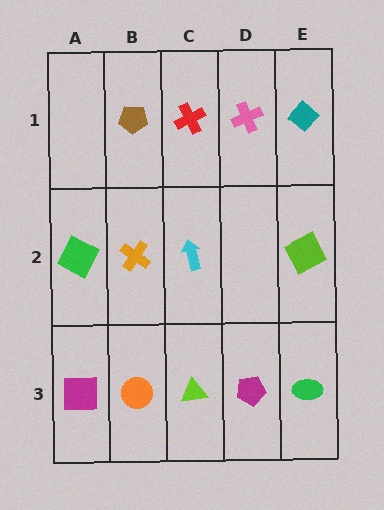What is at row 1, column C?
A red cross.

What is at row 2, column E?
A lime square.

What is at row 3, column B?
An orange circle.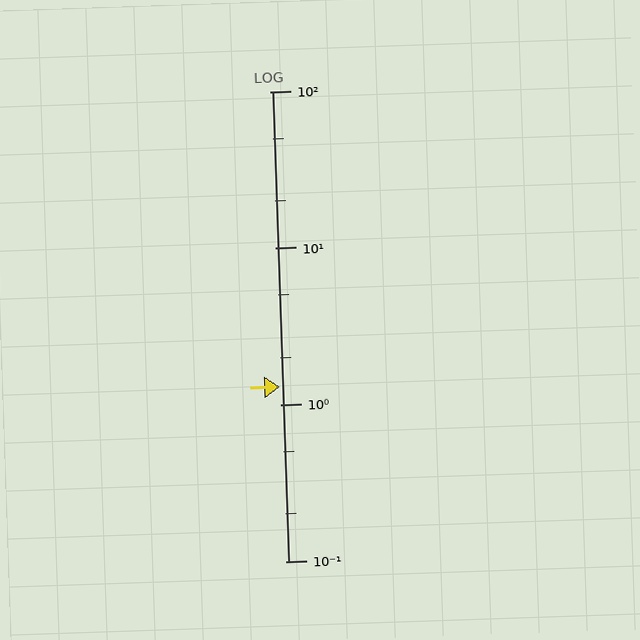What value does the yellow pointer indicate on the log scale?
The pointer indicates approximately 1.3.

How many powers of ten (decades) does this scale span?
The scale spans 3 decades, from 0.1 to 100.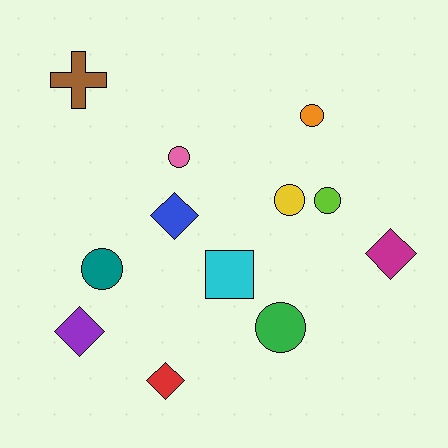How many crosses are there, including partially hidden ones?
There is 1 cross.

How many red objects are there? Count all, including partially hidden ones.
There is 1 red object.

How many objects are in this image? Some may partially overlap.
There are 12 objects.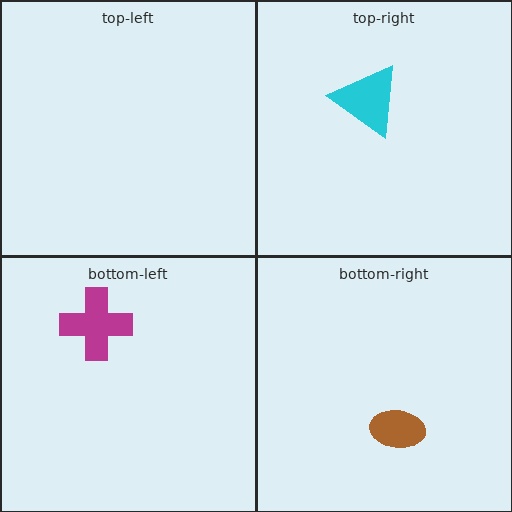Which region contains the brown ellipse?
The bottom-right region.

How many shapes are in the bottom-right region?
1.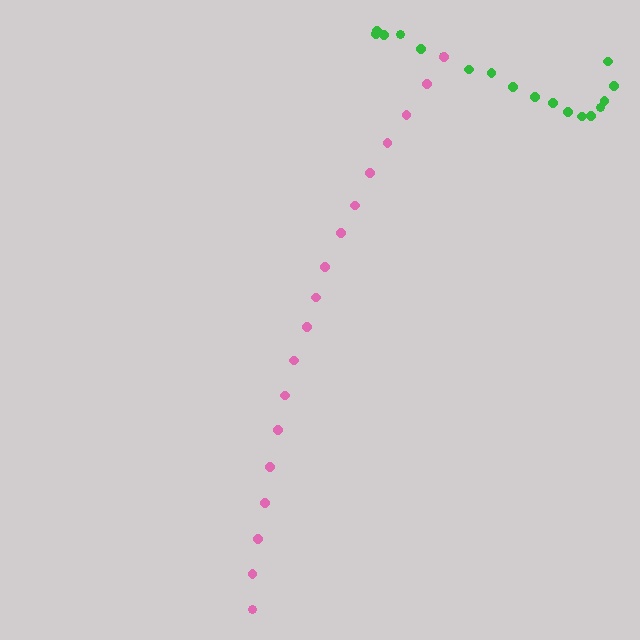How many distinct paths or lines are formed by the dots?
There are 2 distinct paths.